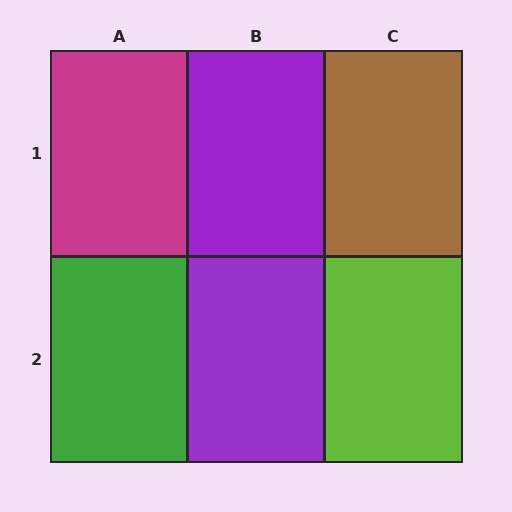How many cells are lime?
1 cell is lime.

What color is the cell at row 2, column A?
Green.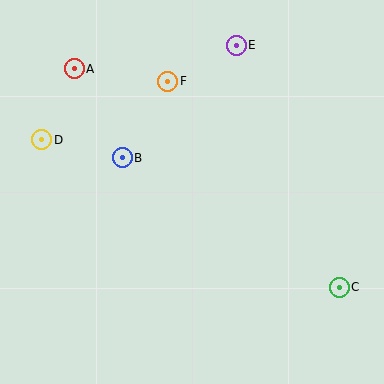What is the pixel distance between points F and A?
The distance between F and A is 94 pixels.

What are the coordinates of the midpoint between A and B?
The midpoint between A and B is at (98, 113).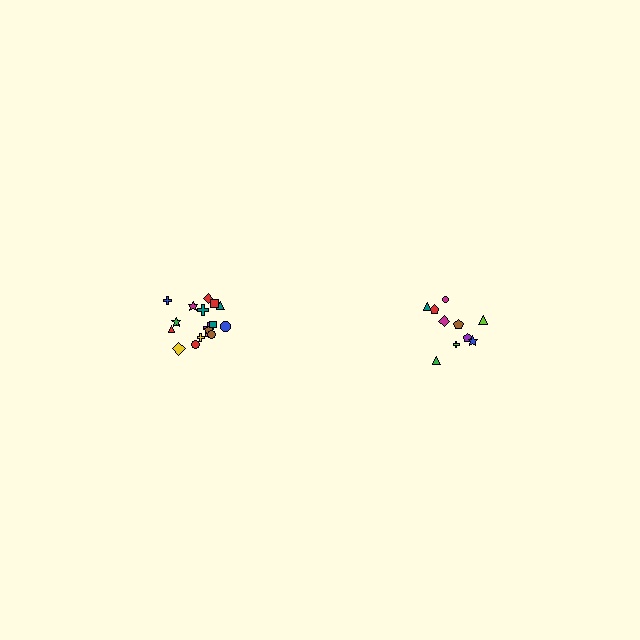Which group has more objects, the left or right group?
The left group.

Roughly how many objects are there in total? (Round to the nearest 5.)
Roughly 30 objects in total.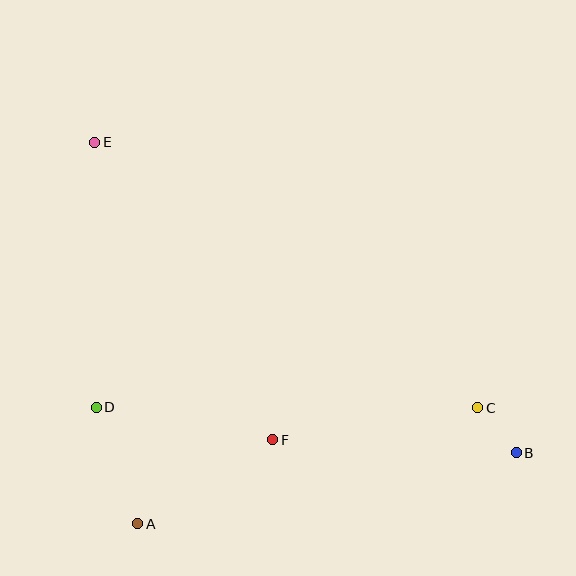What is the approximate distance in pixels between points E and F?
The distance between E and F is approximately 347 pixels.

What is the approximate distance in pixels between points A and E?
The distance between A and E is approximately 384 pixels.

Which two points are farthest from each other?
Points B and E are farthest from each other.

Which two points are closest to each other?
Points B and C are closest to each other.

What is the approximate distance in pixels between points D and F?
The distance between D and F is approximately 179 pixels.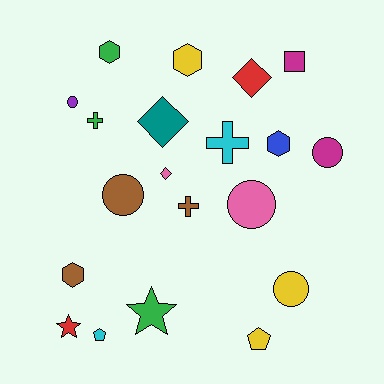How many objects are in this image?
There are 20 objects.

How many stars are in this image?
There are 2 stars.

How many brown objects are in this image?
There are 3 brown objects.